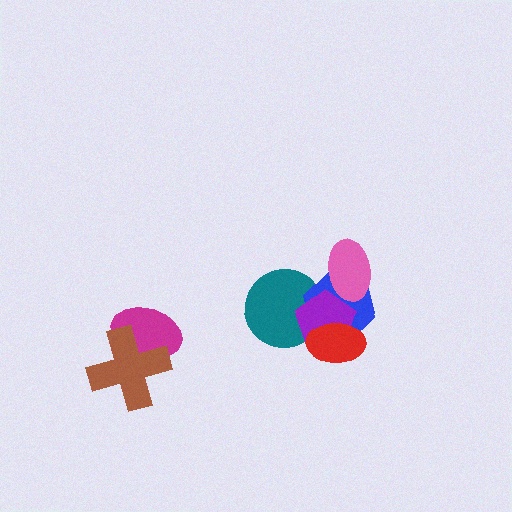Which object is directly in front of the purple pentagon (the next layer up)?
The red ellipse is directly in front of the purple pentagon.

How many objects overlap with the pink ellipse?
2 objects overlap with the pink ellipse.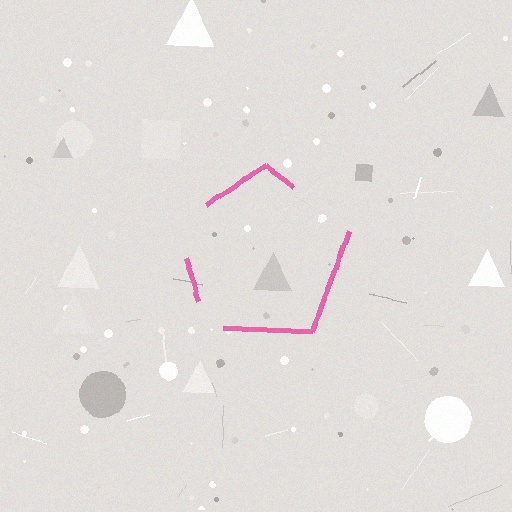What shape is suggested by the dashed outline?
The dashed outline suggests a pentagon.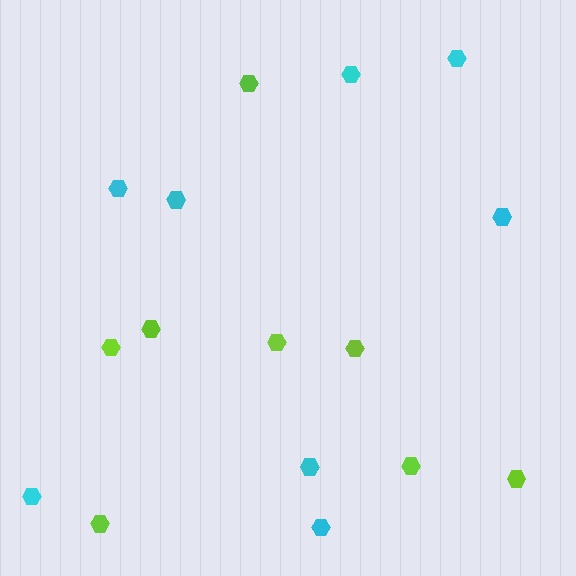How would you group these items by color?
There are 2 groups: one group of lime hexagons (8) and one group of cyan hexagons (8).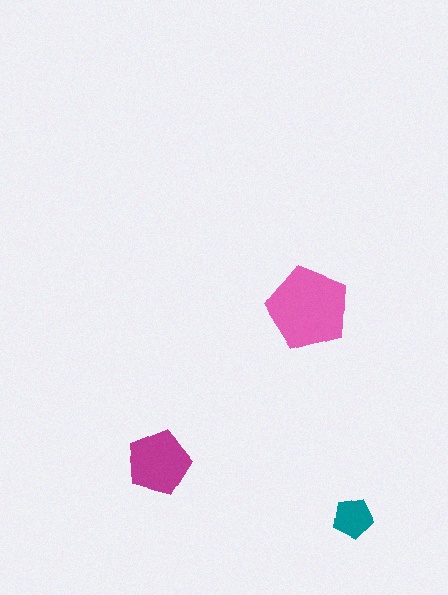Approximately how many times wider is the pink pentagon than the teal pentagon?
About 2 times wider.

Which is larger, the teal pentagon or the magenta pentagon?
The magenta one.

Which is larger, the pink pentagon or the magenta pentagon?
The pink one.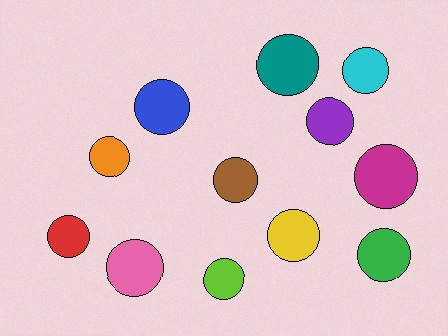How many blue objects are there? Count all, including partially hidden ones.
There is 1 blue object.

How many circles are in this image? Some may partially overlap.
There are 12 circles.